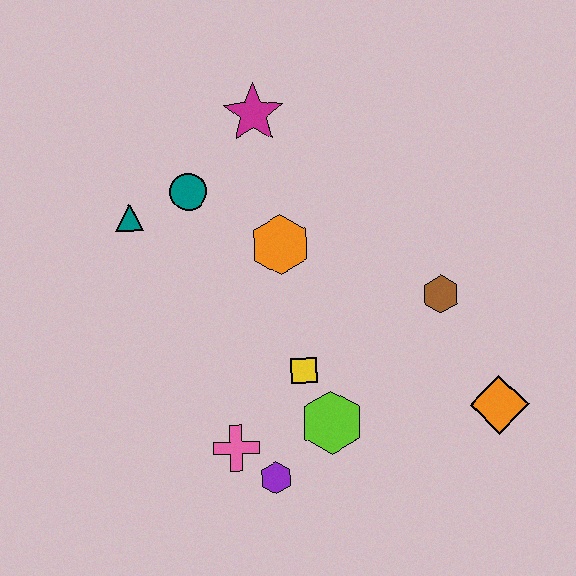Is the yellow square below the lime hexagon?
No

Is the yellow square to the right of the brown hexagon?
No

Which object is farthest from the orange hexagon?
The orange diamond is farthest from the orange hexagon.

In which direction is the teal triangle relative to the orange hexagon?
The teal triangle is to the left of the orange hexagon.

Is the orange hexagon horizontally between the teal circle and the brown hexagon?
Yes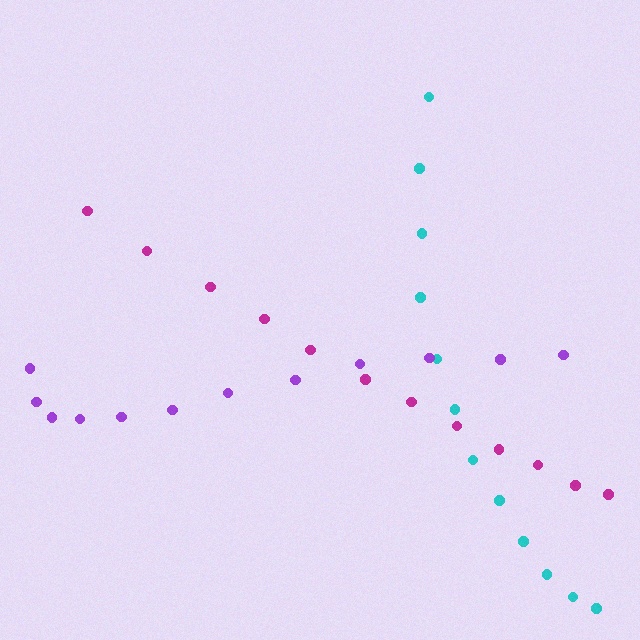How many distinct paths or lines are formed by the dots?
There are 3 distinct paths.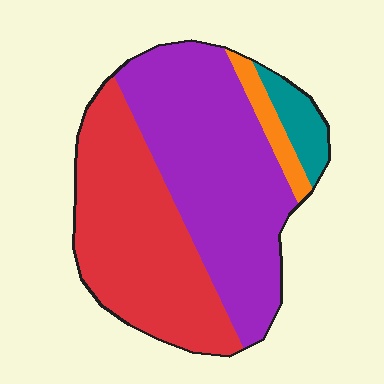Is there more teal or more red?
Red.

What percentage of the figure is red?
Red covers roughly 40% of the figure.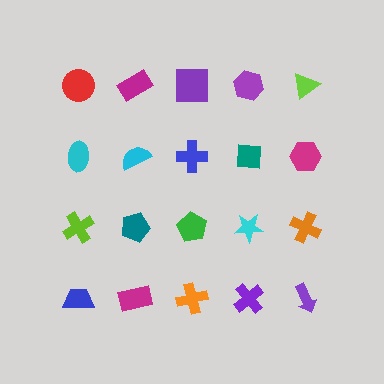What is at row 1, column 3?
A purple square.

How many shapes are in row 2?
5 shapes.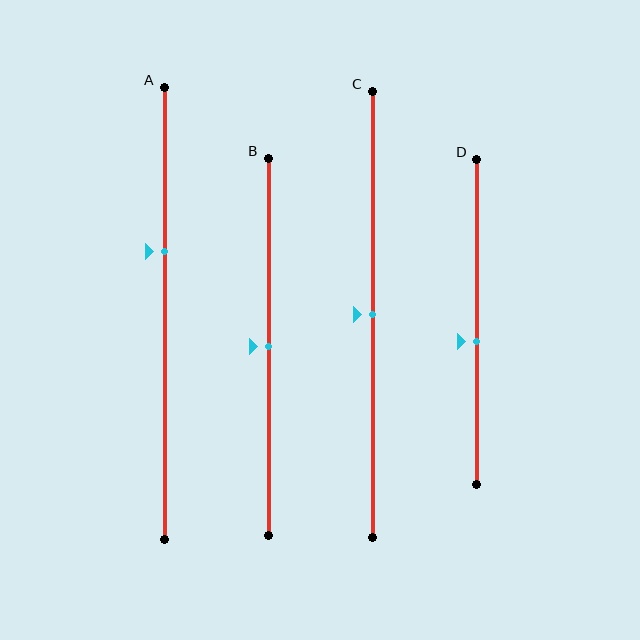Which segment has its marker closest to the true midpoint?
Segment B has its marker closest to the true midpoint.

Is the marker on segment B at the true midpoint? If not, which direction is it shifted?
Yes, the marker on segment B is at the true midpoint.